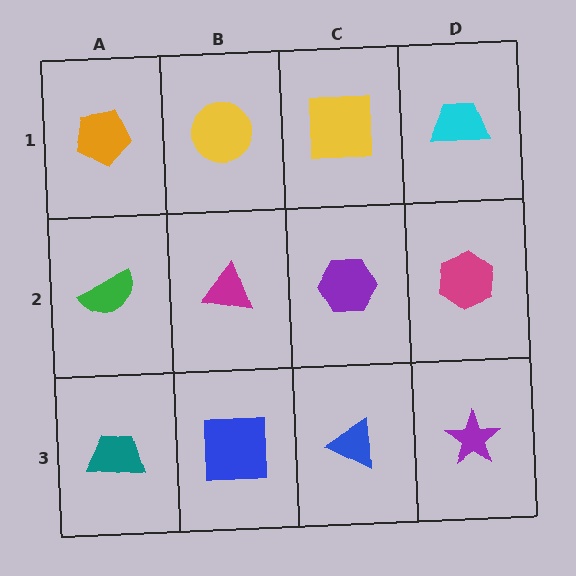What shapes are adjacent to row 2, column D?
A cyan trapezoid (row 1, column D), a purple star (row 3, column D), a purple hexagon (row 2, column C).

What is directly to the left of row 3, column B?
A teal trapezoid.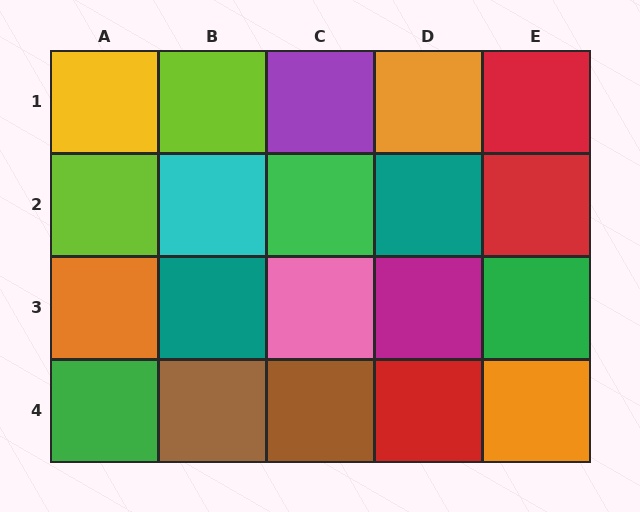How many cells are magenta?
1 cell is magenta.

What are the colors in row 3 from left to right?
Orange, teal, pink, magenta, green.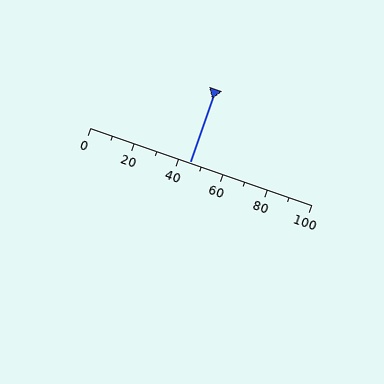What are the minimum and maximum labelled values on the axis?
The axis runs from 0 to 100.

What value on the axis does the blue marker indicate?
The marker indicates approximately 45.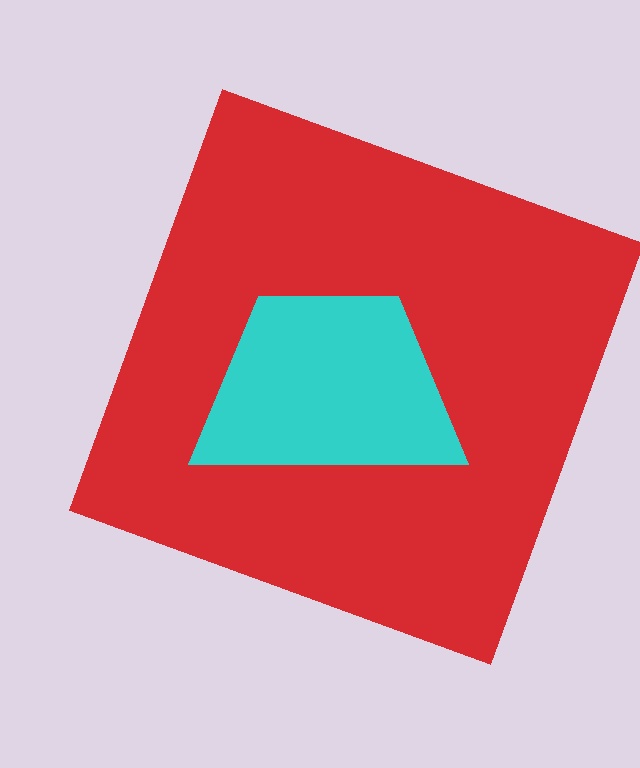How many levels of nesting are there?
2.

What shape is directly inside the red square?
The cyan trapezoid.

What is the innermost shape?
The cyan trapezoid.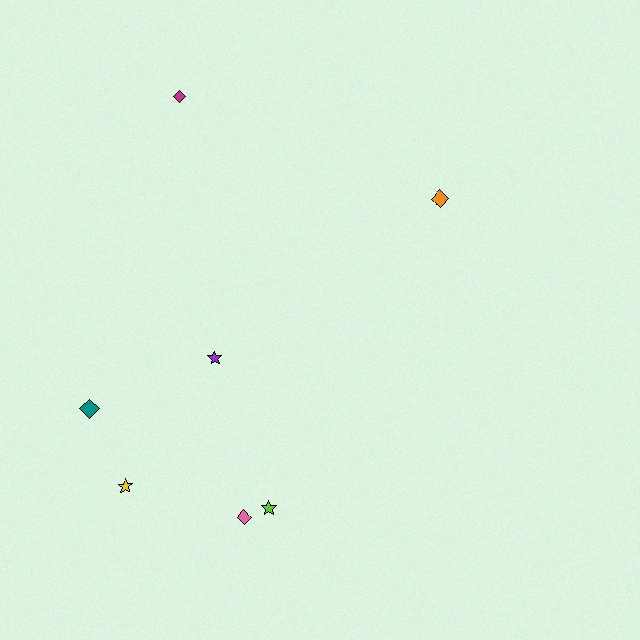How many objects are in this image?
There are 7 objects.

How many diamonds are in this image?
There are 4 diamonds.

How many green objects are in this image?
There are no green objects.